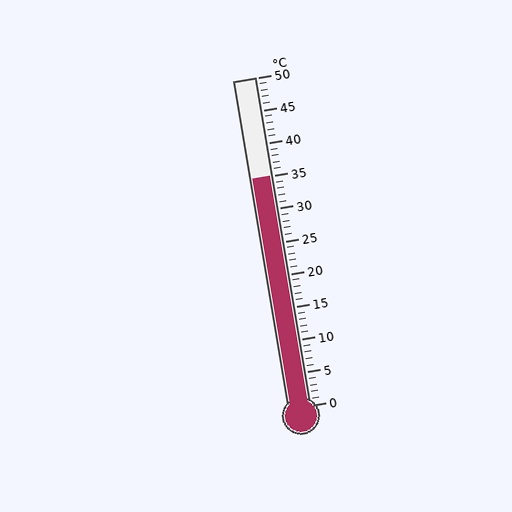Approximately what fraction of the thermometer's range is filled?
The thermometer is filled to approximately 70% of its range.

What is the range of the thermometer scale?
The thermometer scale ranges from 0°C to 50°C.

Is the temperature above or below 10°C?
The temperature is above 10°C.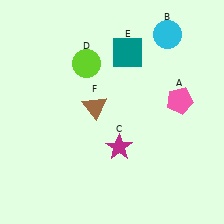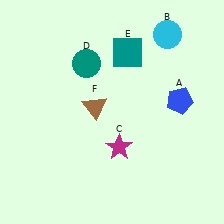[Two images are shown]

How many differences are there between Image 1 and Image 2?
There are 2 differences between the two images.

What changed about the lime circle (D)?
In Image 1, D is lime. In Image 2, it changed to teal.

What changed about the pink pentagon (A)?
In Image 1, A is pink. In Image 2, it changed to blue.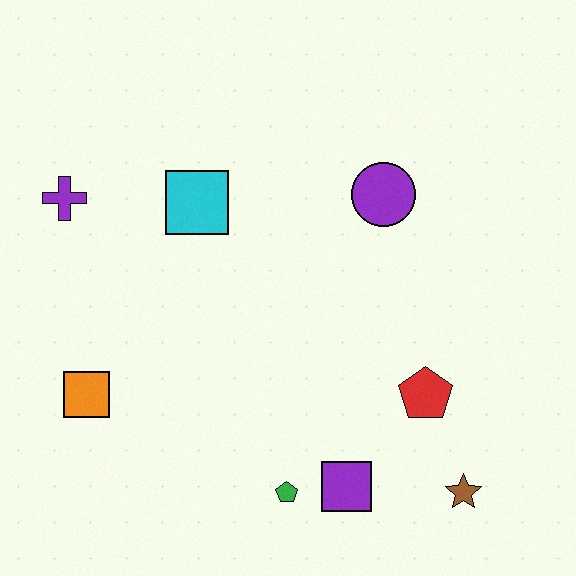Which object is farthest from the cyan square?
The brown star is farthest from the cyan square.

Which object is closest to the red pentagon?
The brown star is closest to the red pentagon.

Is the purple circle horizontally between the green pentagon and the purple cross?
No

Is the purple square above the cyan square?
No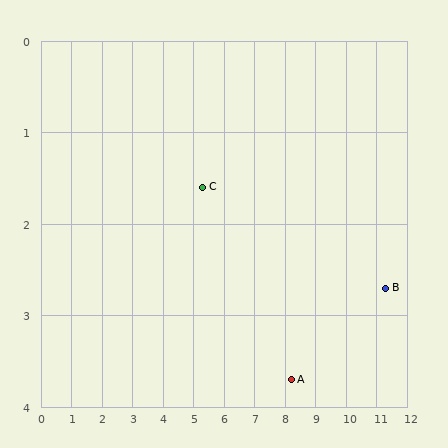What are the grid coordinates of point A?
Point A is at approximately (8.2, 3.7).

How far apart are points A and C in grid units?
Points A and C are about 3.6 grid units apart.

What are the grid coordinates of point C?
Point C is at approximately (5.3, 1.6).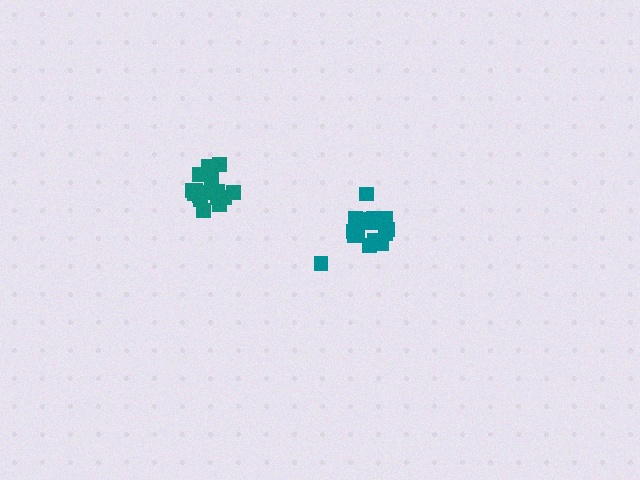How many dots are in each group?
Group 1: 16 dots, Group 2: 18 dots (34 total).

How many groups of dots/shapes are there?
There are 2 groups.